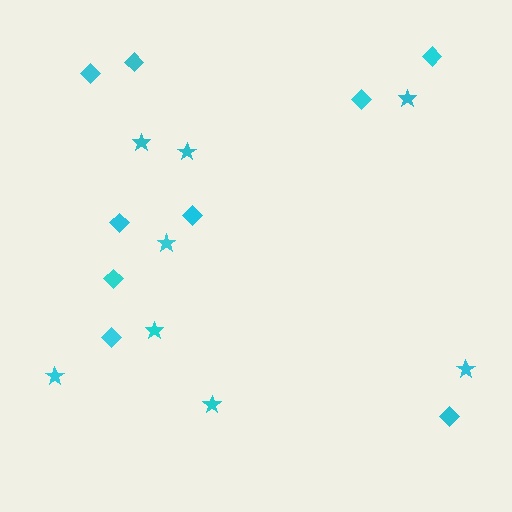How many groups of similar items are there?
There are 2 groups: one group of diamonds (9) and one group of stars (8).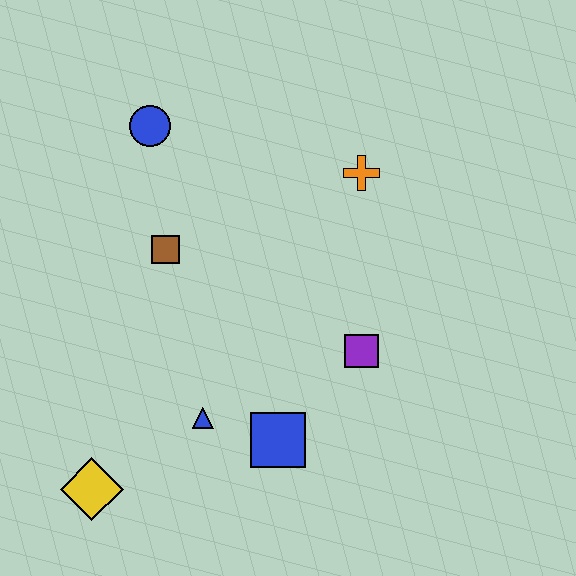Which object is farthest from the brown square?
The yellow diamond is farthest from the brown square.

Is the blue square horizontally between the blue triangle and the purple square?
Yes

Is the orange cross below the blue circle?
Yes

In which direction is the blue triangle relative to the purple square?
The blue triangle is to the left of the purple square.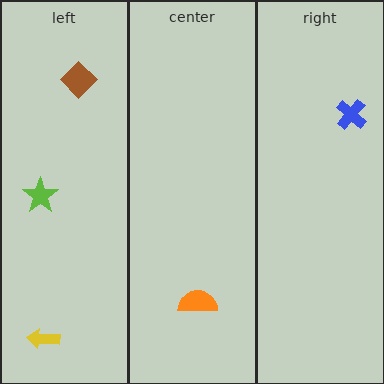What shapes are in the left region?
The brown diamond, the yellow arrow, the lime star.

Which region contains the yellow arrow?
The left region.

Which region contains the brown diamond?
The left region.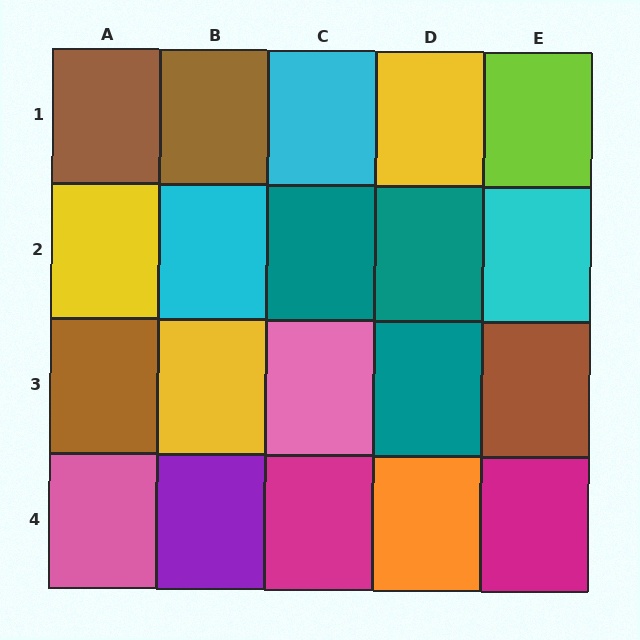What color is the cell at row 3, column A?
Brown.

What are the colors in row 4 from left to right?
Pink, purple, magenta, orange, magenta.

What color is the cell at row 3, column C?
Pink.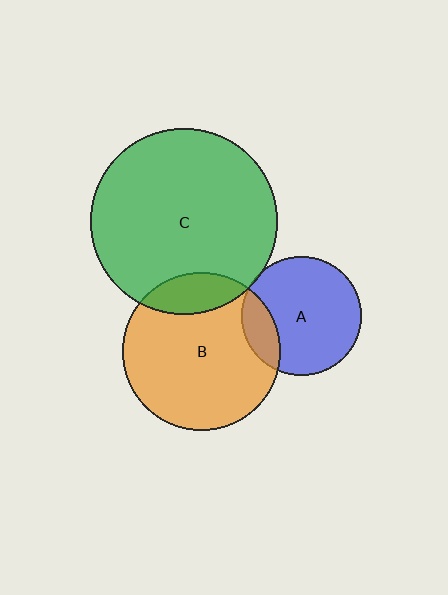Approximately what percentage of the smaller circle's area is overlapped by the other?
Approximately 5%.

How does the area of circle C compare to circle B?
Approximately 1.4 times.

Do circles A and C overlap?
Yes.